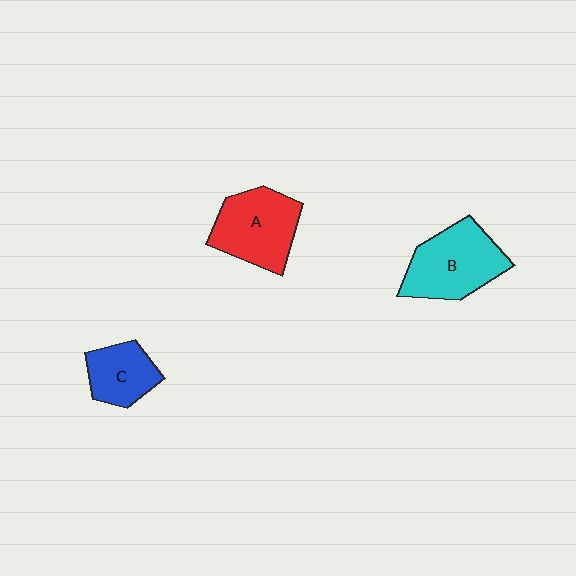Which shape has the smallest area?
Shape C (blue).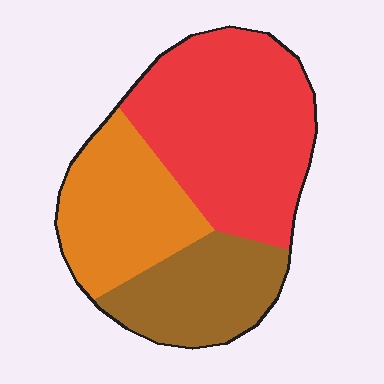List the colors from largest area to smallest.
From largest to smallest: red, orange, brown.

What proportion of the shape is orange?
Orange covers 28% of the shape.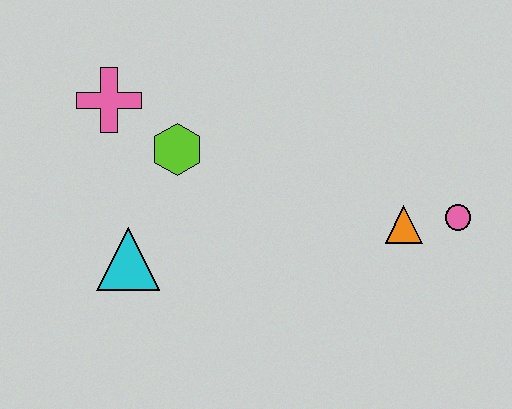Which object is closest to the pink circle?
The orange triangle is closest to the pink circle.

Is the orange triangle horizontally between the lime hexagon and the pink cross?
No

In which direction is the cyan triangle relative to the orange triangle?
The cyan triangle is to the left of the orange triangle.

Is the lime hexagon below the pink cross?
Yes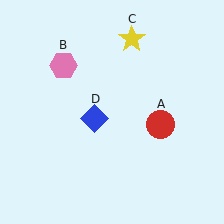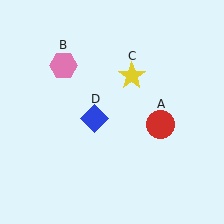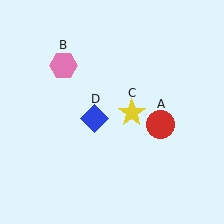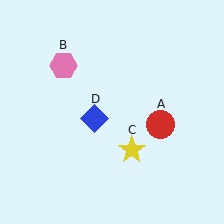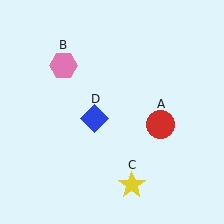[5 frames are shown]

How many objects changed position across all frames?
1 object changed position: yellow star (object C).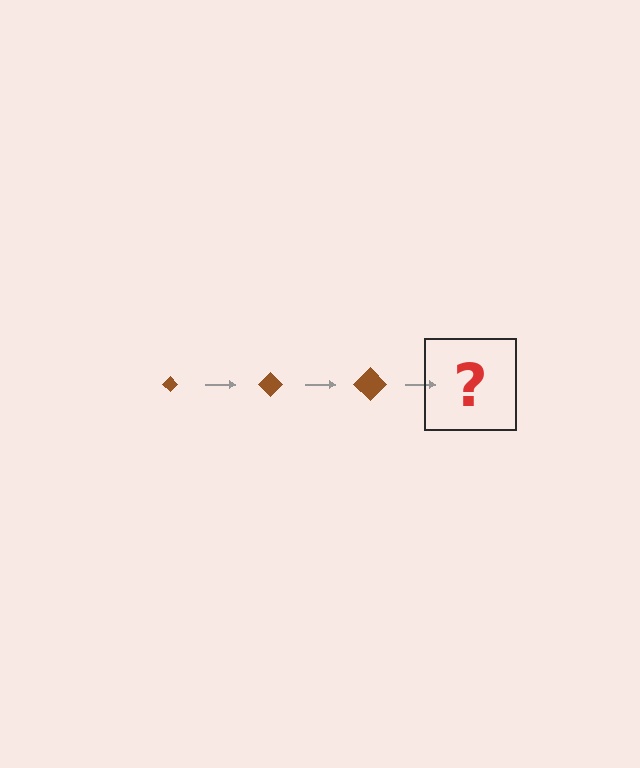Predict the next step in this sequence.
The next step is a brown diamond, larger than the previous one.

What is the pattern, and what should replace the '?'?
The pattern is that the diamond gets progressively larger each step. The '?' should be a brown diamond, larger than the previous one.